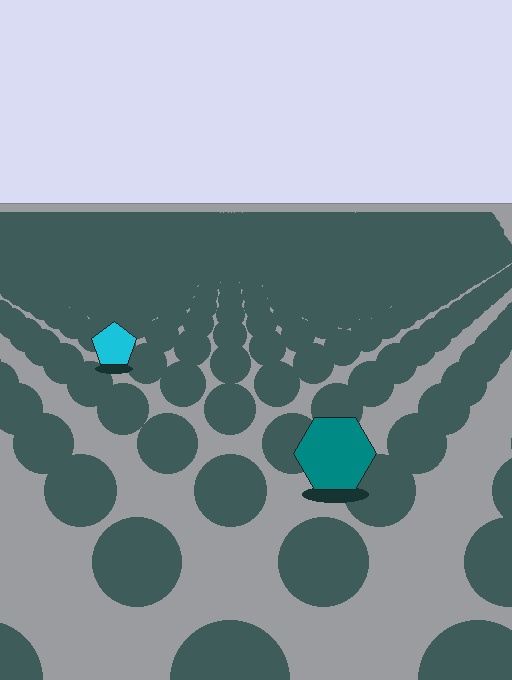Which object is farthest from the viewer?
The cyan pentagon is farthest from the viewer. It appears smaller and the ground texture around it is denser.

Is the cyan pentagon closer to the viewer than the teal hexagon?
No. The teal hexagon is closer — you can tell from the texture gradient: the ground texture is coarser near it.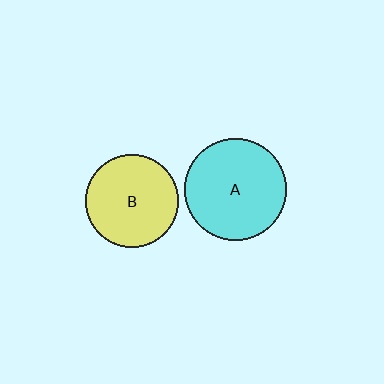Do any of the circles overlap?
No, none of the circles overlap.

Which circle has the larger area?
Circle A (cyan).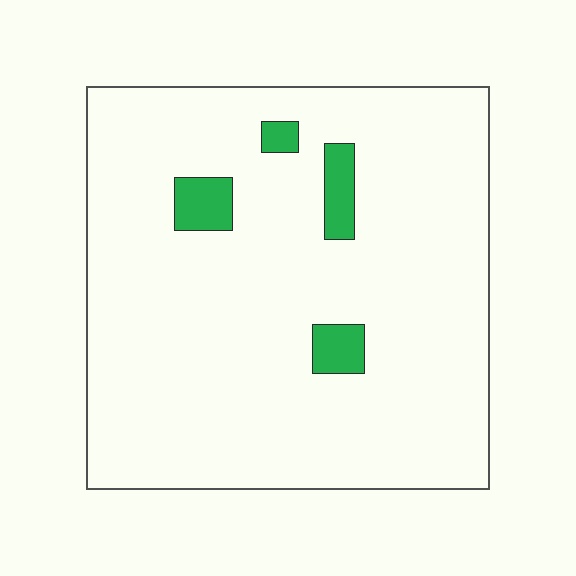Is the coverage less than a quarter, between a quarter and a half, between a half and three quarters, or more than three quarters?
Less than a quarter.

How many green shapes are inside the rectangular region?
4.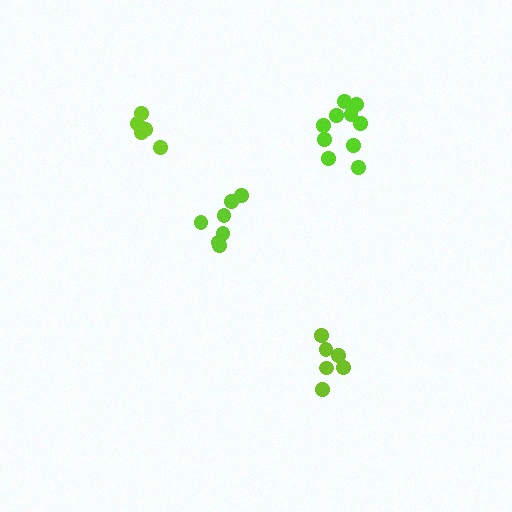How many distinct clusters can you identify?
There are 4 distinct clusters.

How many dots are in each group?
Group 1: 6 dots, Group 2: 5 dots, Group 3: 7 dots, Group 4: 10 dots (28 total).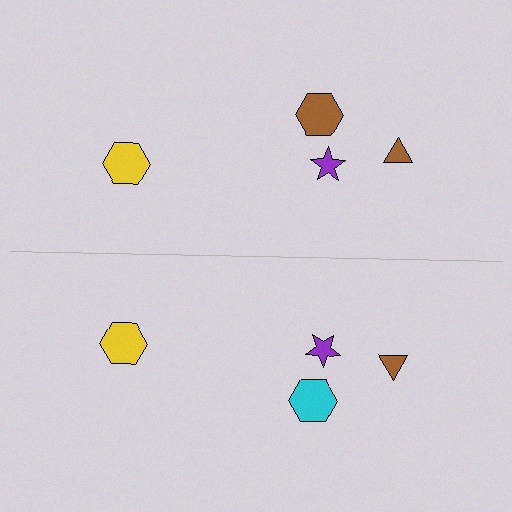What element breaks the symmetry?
The cyan hexagon on the bottom side breaks the symmetry — its mirror counterpart is brown.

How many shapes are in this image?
There are 8 shapes in this image.